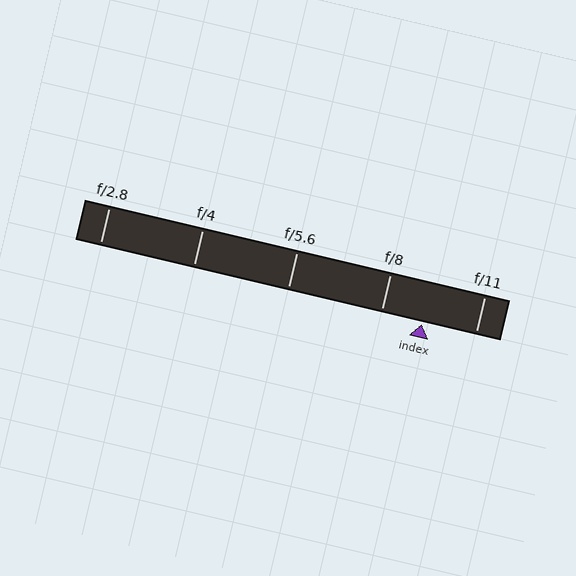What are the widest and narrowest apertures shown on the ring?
The widest aperture shown is f/2.8 and the narrowest is f/11.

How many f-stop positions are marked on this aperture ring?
There are 5 f-stop positions marked.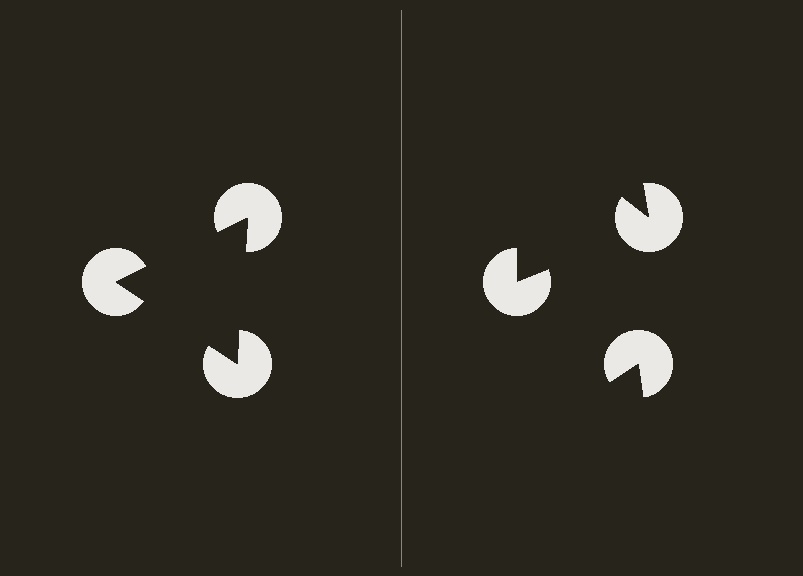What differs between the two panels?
The pac-man discs are positioned identically on both sides; only the wedge orientations differ. On the left they align to a triangle; on the right they are misaligned.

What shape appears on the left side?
An illusory triangle.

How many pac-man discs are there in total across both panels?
6 — 3 on each side.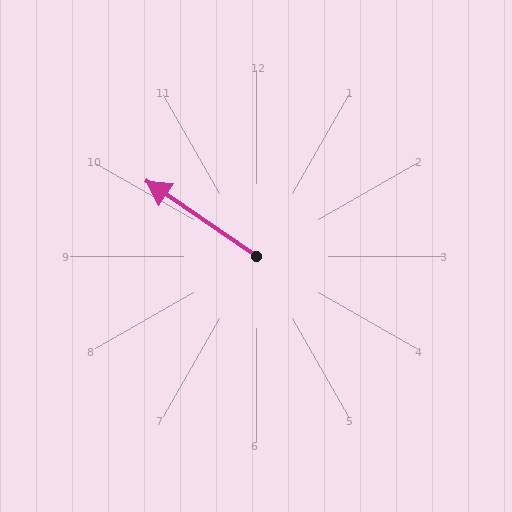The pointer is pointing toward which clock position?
Roughly 10 o'clock.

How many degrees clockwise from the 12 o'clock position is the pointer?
Approximately 304 degrees.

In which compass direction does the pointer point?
Northwest.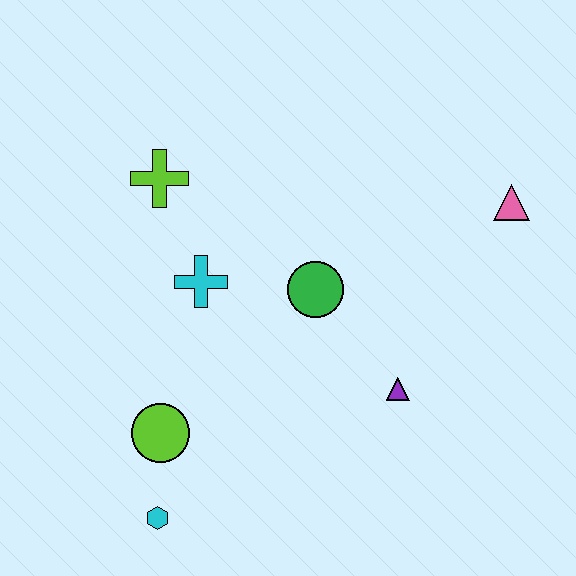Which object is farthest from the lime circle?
The pink triangle is farthest from the lime circle.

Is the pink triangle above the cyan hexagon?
Yes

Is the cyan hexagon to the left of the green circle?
Yes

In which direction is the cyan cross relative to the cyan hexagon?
The cyan cross is above the cyan hexagon.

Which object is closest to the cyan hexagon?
The lime circle is closest to the cyan hexagon.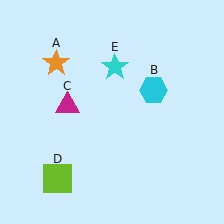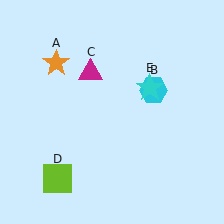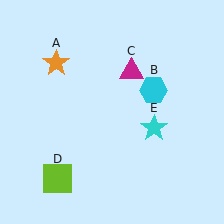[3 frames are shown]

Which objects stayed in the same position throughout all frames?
Orange star (object A) and cyan hexagon (object B) and lime square (object D) remained stationary.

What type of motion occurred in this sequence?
The magenta triangle (object C), cyan star (object E) rotated clockwise around the center of the scene.